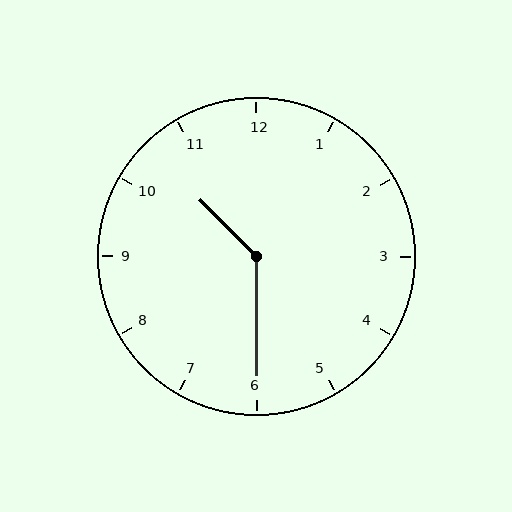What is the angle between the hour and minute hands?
Approximately 135 degrees.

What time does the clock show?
10:30.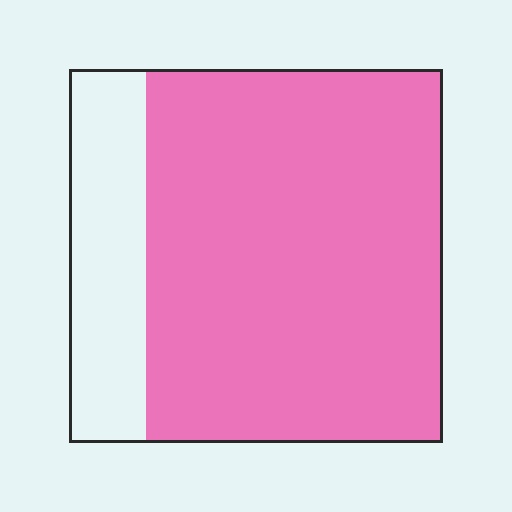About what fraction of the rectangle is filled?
About four fifths (4/5).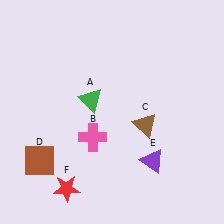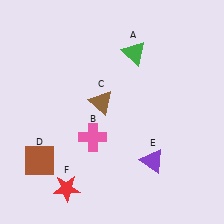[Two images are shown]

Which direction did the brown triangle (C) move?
The brown triangle (C) moved left.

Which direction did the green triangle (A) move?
The green triangle (A) moved up.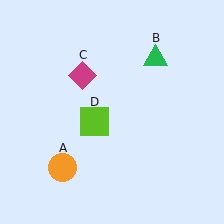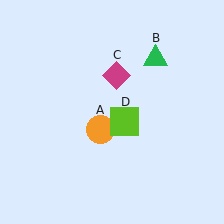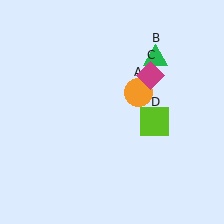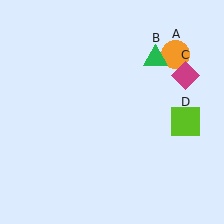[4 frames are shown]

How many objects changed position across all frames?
3 objects changed position: orange circle (object A), magenta diamond (object C), lime square (object D).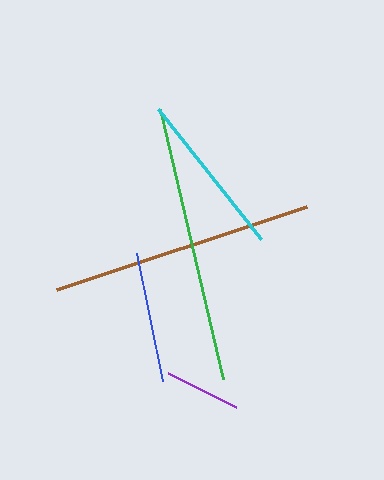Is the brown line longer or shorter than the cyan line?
The brown line is longer than the cyan line.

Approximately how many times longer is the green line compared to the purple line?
The green line is approximately 3.7 times the length of the purple line.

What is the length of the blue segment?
The blue segment is approximately 131 pixels long.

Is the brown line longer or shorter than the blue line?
The brown line is longer than the blue line.